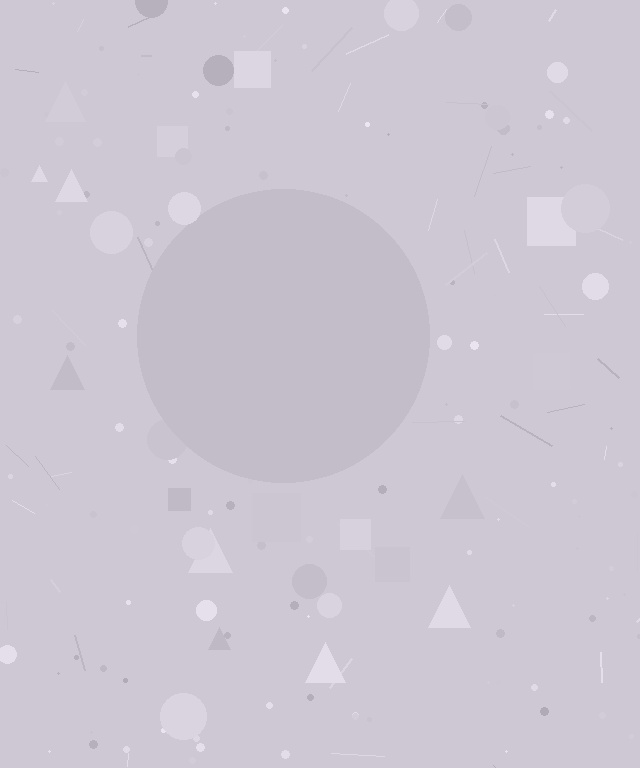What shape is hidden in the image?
A circle is hidden in the image.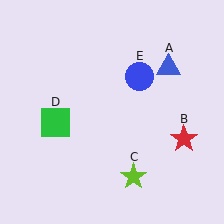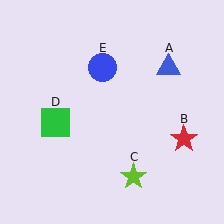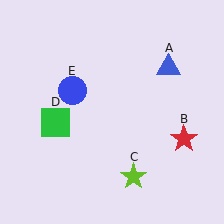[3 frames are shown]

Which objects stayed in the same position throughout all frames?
Blue triangle (object A) and red star (object B) and lime star (object C) and green square (object D) remained stationary.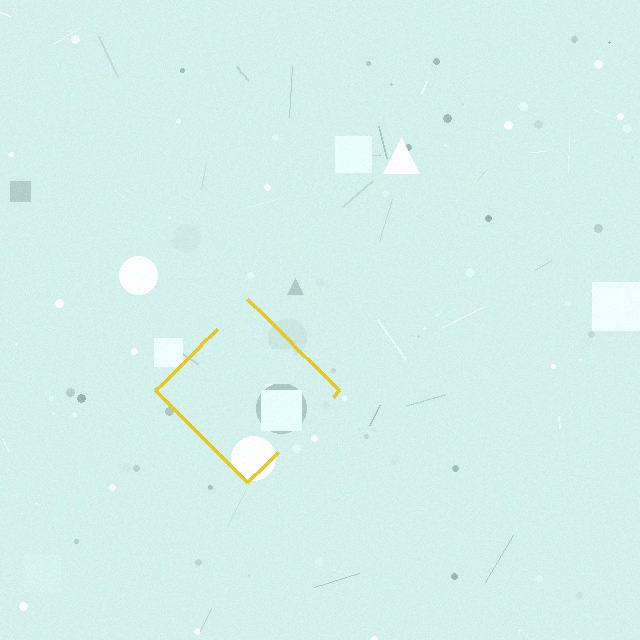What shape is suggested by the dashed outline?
The dashed outline suggests a diamond.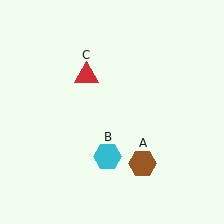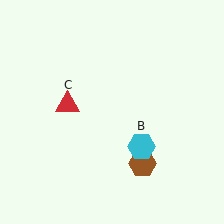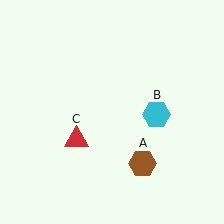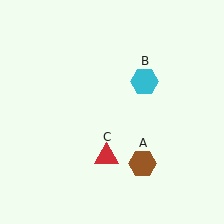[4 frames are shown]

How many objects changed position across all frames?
2 objects changed position: cyan hexagon (object B), red triangle (object C).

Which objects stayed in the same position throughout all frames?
Brown hexagon (object A) remained stationary.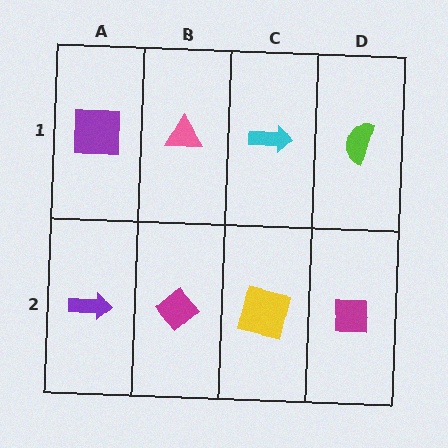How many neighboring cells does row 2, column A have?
2.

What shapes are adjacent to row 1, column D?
A magenta square (row 2, column D), a cyan arrow (row 1, column C).